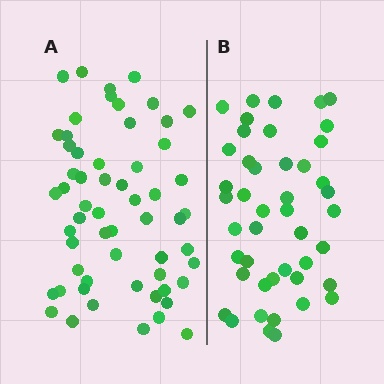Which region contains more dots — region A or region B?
Region A (the left region) has more dots.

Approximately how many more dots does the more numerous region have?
Region A has approximately 15 more dots than region B.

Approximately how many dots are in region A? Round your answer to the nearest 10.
About 60 dots. (The exact count is 58, which rounds to 60.)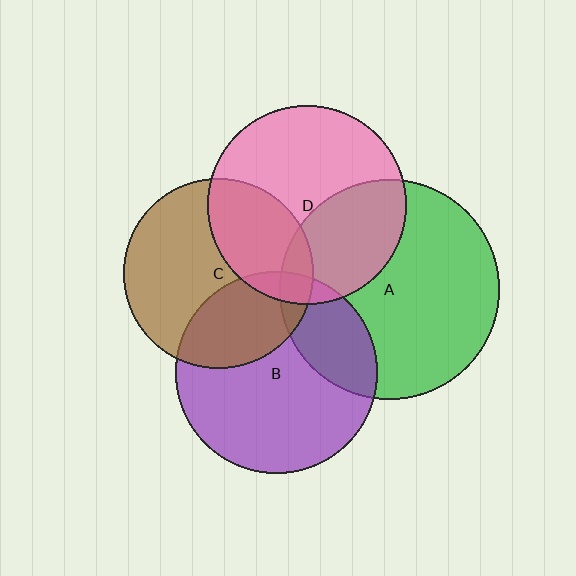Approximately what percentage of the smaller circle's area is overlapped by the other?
Approximately 35%.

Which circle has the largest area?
Circle A (green).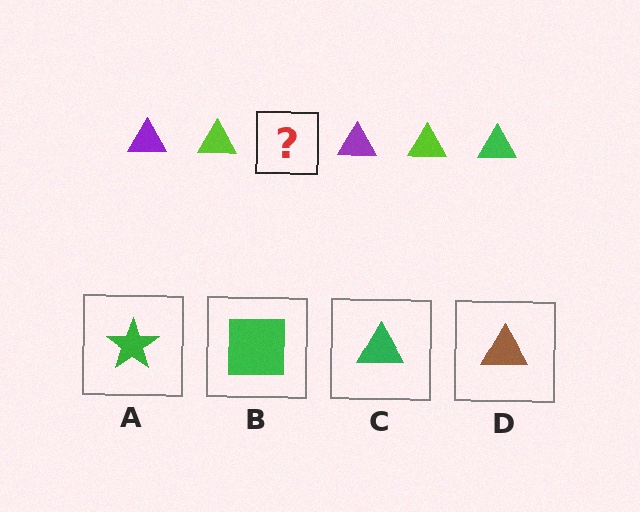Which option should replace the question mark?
Option C.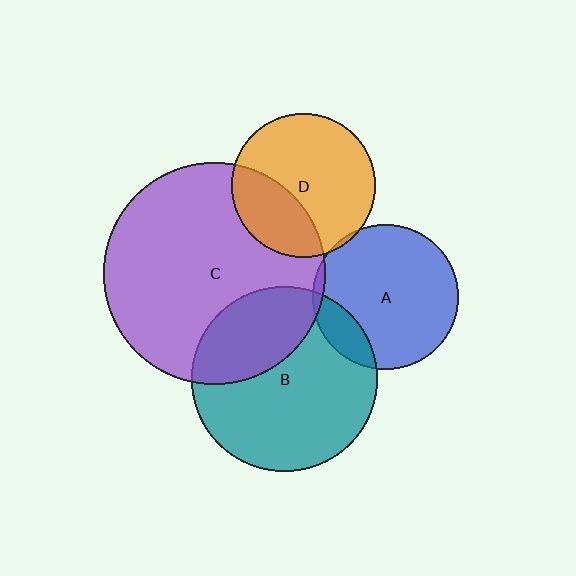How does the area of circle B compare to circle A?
Approximately 1.6 times.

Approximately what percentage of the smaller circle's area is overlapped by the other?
Approximately 15%.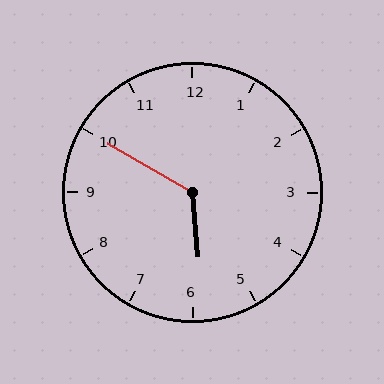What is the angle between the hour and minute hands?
Approximately 125 degrees.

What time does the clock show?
5:50.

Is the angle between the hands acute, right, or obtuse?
It is obtuse.